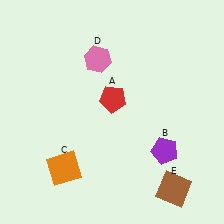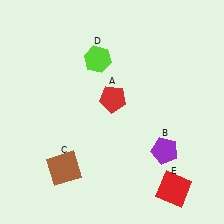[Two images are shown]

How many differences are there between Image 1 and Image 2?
There are 3 differences between the two images.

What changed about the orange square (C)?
In Image 1, C is orange. In Image 2, it changed to brown.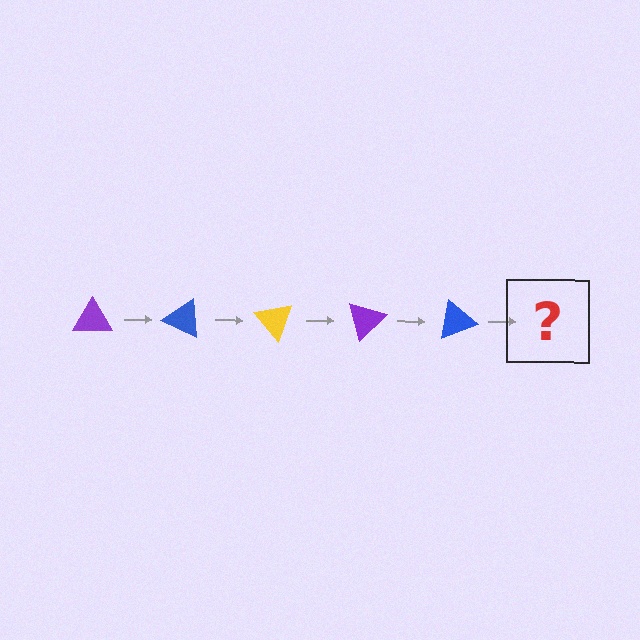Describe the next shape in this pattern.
It should be a yellow triangle, rotated 125 degrees from the start.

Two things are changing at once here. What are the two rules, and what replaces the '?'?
The two rules are that it rotates 25 degrees each step and the color cycles through purple, blue, and yellow. The '?' should be a yellow triangle, rotated 125 degrees from the start.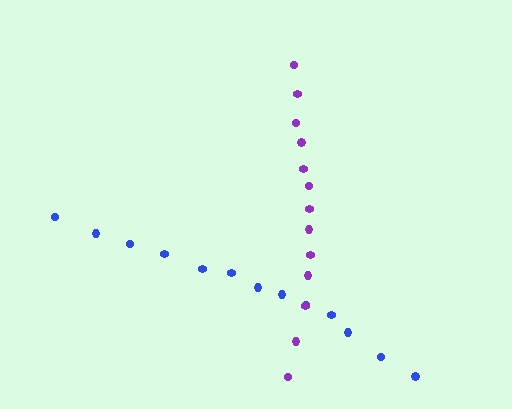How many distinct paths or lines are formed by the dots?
There are 2 distinct paths.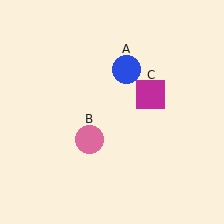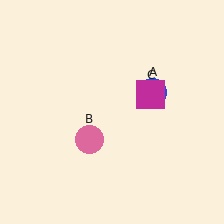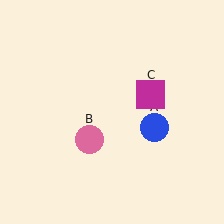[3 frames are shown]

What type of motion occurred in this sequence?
The blue circle (object A) rotated clockwise around the center of the scene.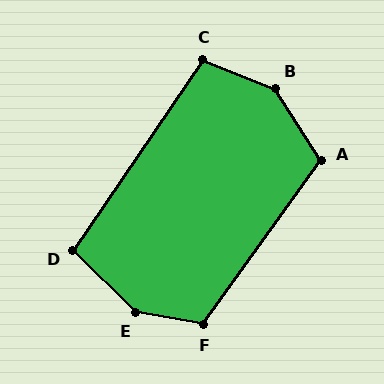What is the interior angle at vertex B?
Approximately 144 degrees (obtuse).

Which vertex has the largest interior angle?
E, at approximately 145 degrees.